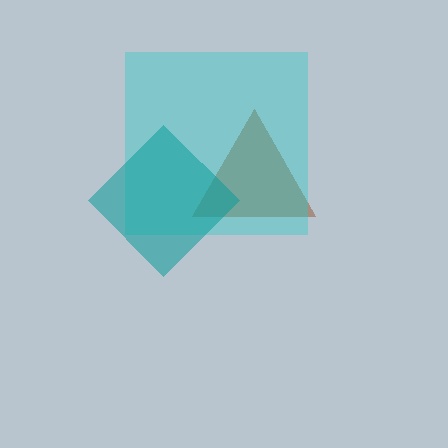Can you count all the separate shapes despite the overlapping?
Yes, there are 3 separate shapes.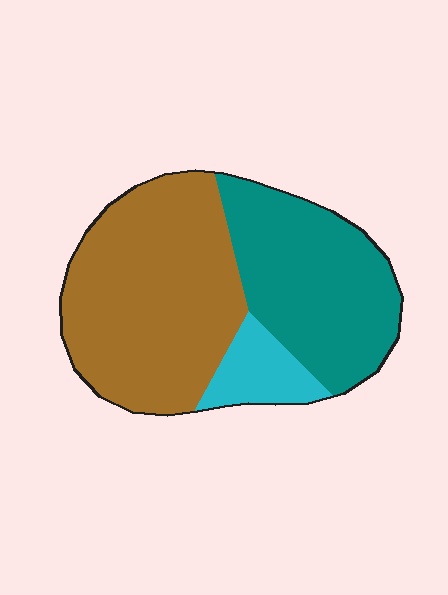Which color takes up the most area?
Brown, at roughly 50%.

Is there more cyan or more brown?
Brown.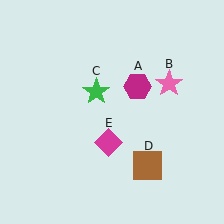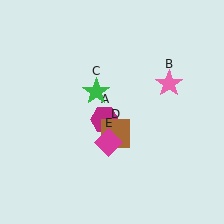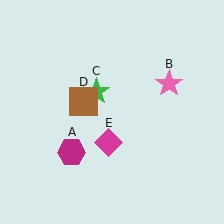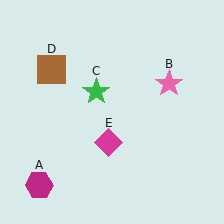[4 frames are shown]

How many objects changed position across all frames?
2 objects changed position: magenta hexagon (object A), brown square (object D).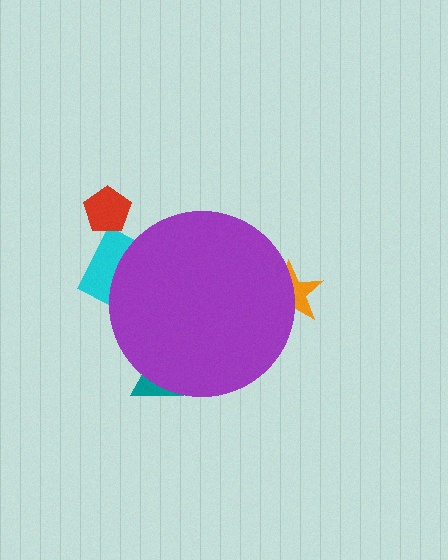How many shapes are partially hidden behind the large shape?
3 shapes are partially hidden.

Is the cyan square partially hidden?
Yes, the cyan square is partially hidden behind the purple circle.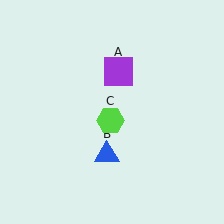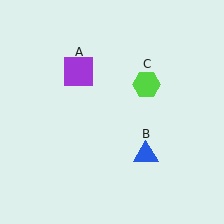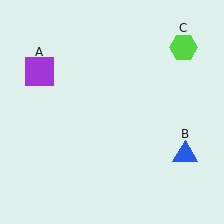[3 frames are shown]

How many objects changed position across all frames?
3 objects changed position: purple square (object A), blue triangle (object B), lime hexagon (object C).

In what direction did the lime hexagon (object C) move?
The lime hexagon (object C) moved up and to the right.